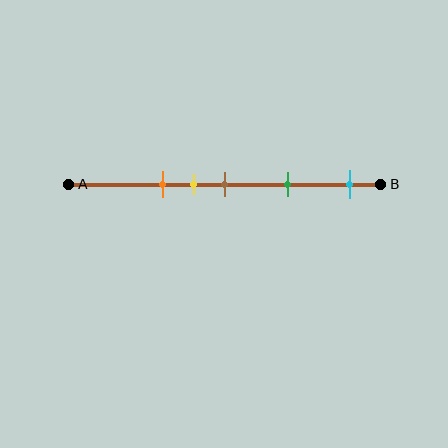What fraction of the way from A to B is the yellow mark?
The yellow mark is approximately 40% (0.4) of the way from A to B.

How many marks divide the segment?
There are 5 marks dividing the segment.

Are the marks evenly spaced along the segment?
No, the marks are not evenly spaced.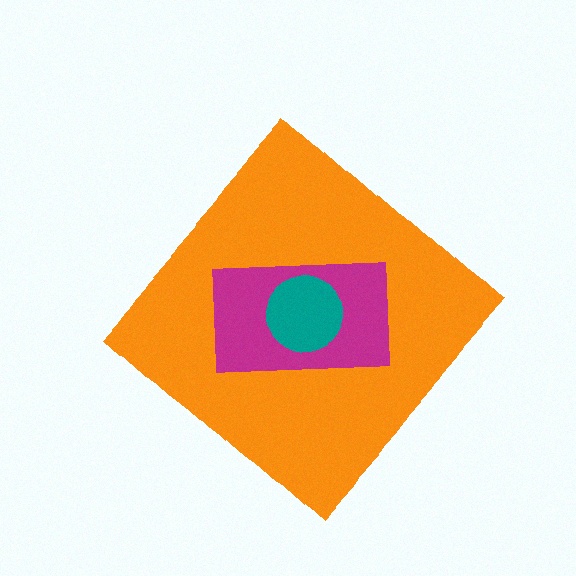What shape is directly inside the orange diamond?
The magenta rectangle.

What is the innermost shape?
The teal circle.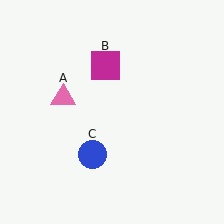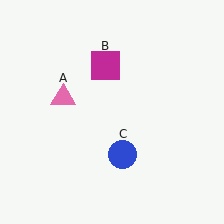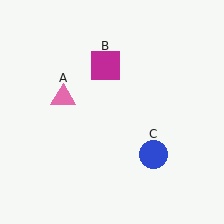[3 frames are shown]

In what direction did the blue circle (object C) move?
The blue circle (object C) moved right.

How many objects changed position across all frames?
1 object changed position: blue circle (object C).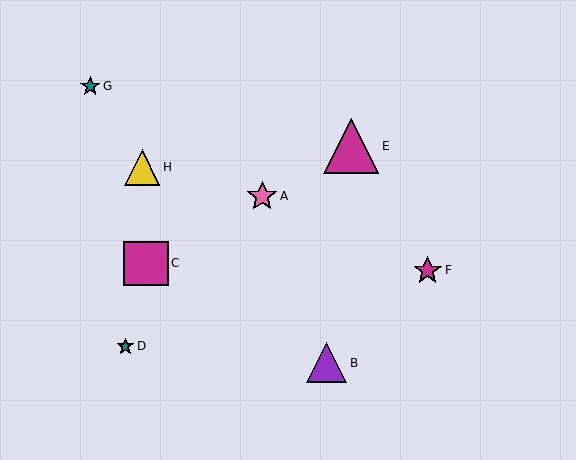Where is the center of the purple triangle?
The center of the purple triangle is at (327, 363).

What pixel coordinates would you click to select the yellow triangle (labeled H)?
Click at (142, 167) to select the yellow triangle H.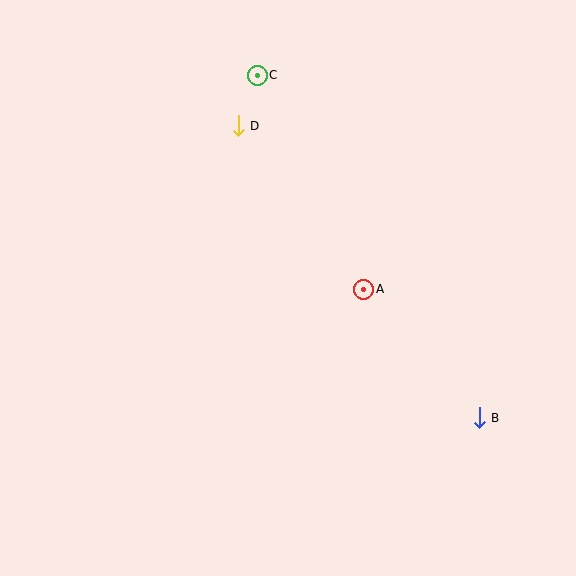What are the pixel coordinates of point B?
Point B is at (479, 418).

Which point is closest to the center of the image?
Point A at (364, 289) is closest to the center.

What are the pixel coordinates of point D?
Point D is at (238, 126).